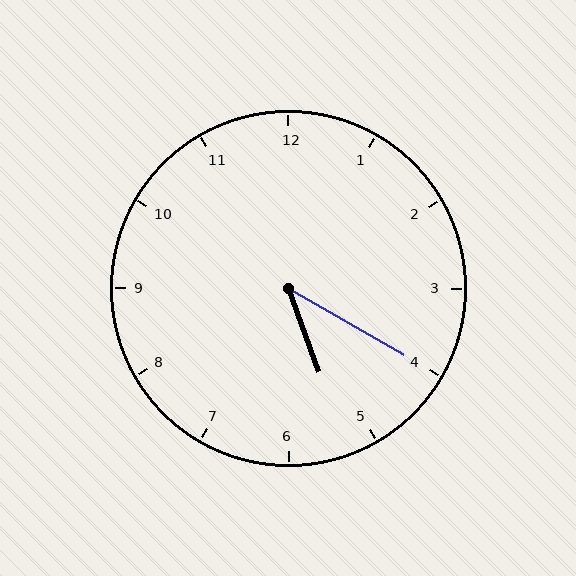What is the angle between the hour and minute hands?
Approximately 40 degrees.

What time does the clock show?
5:20.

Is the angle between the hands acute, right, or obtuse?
It is acute.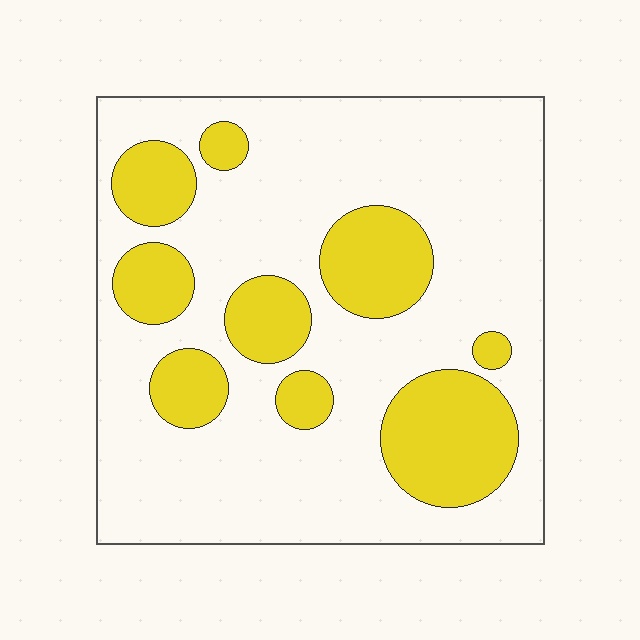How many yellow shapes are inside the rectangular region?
9.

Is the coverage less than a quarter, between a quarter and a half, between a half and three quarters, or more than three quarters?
Between a quarter and a half.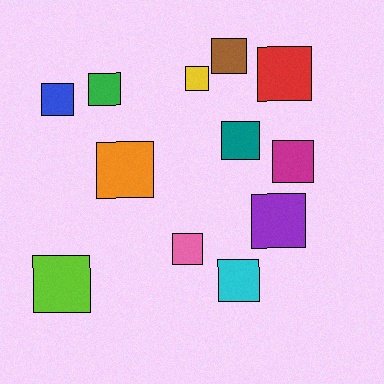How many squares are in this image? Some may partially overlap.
There are 12 squares.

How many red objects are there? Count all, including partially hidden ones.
There is 1 red object.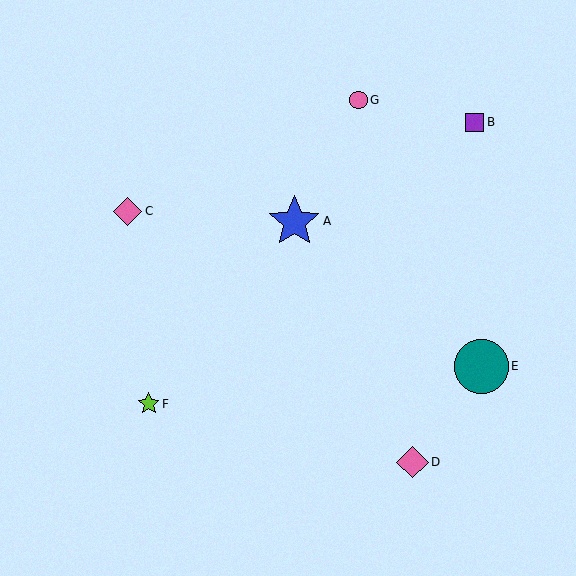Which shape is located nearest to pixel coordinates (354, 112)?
The pink circle (labeled G) at (359, 100) is nearest to that location.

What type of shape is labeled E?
Shape E is a teal circle.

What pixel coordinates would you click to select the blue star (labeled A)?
Click at (294, 221) to select the blue star A.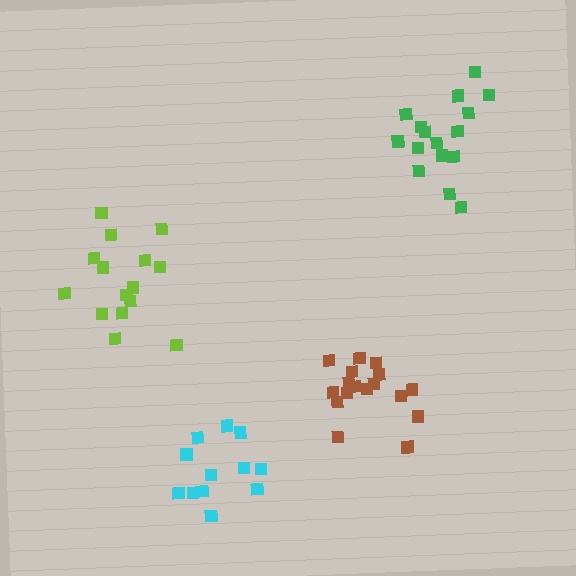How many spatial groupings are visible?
There are 4 spatial groupings.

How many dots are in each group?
Group 1: 15 dots, Group 2: 17 dots, Group 3: 16 dots, Group 4: 12 dots (60 total).